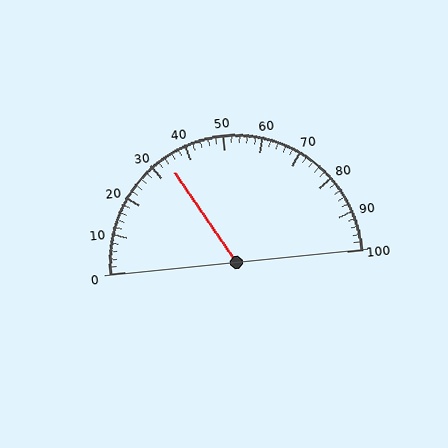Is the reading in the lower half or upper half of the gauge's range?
The reading is in the lower half of the range (0 to 100).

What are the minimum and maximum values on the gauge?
The gauge ranges from 0 to 100.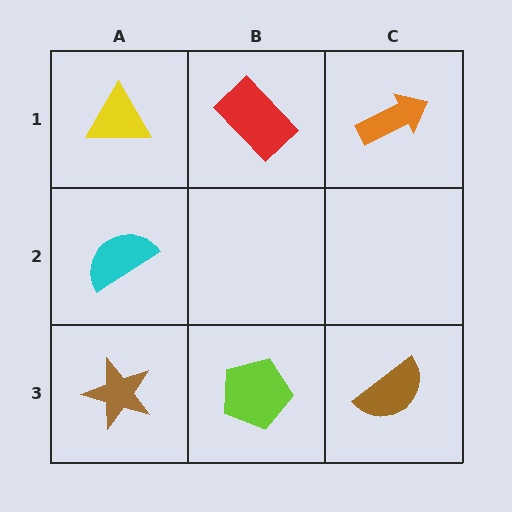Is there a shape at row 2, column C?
No, that cell is empty.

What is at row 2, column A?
A cyan semicircle.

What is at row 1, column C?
An orange arrow.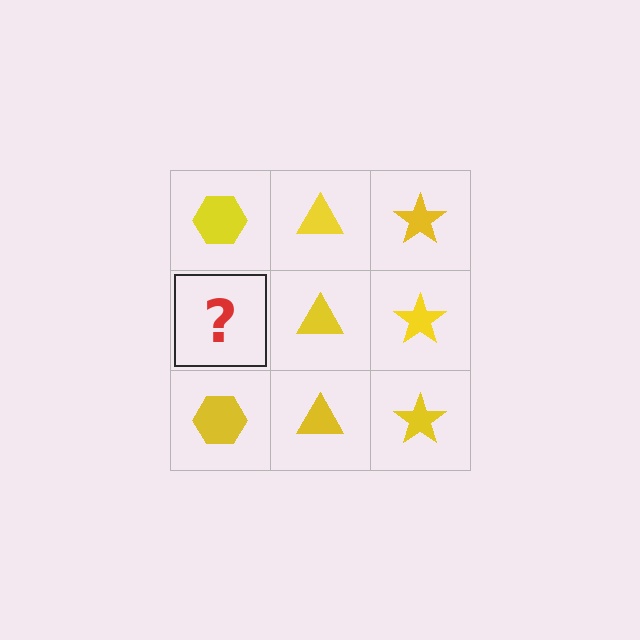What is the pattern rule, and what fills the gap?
The rule is that each column has a consistent shape. The gap should be filled with a yellow hexagon.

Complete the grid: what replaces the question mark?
The question mark should be replaced with a yellow hexagon.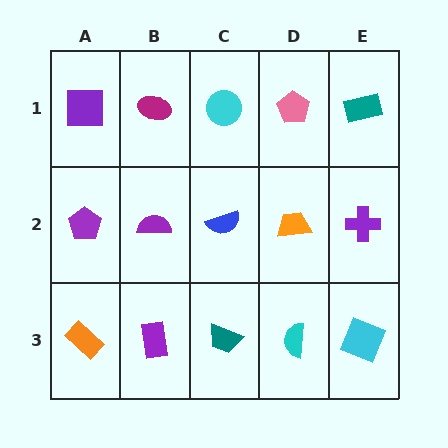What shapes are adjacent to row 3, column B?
A purple semicircle (row 2, column B), an orange rectangle (row 3, column A), a teal trapezoid (row 3, column C).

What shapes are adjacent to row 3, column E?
A purple cross (row 2, column E), a cyan semicircle (row 3, column D).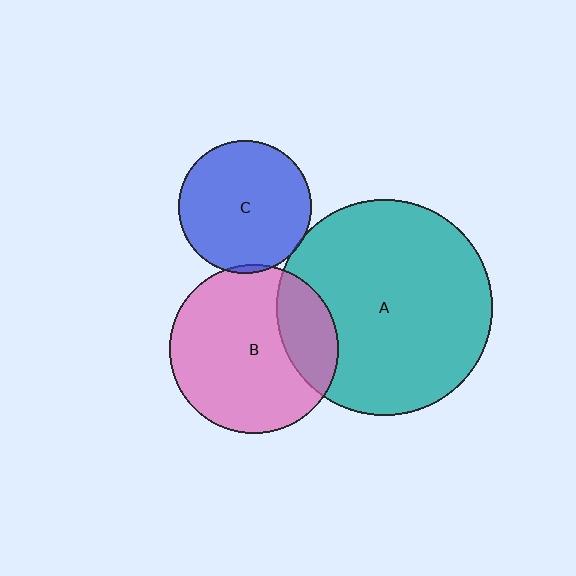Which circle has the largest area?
Circle A (teal).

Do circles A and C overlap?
Yes.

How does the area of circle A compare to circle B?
Approximately 1.6 times.